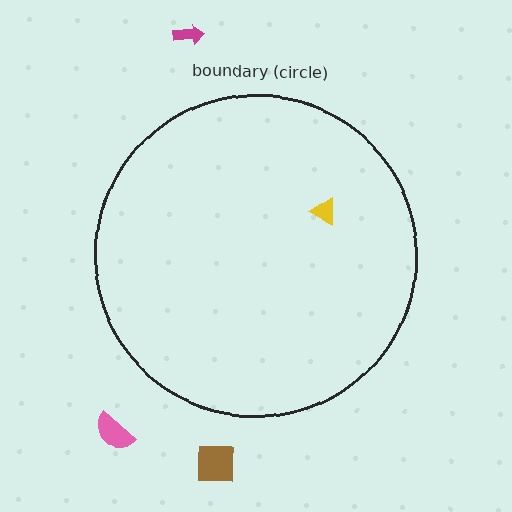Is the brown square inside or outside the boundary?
Outside.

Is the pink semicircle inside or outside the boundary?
Outside.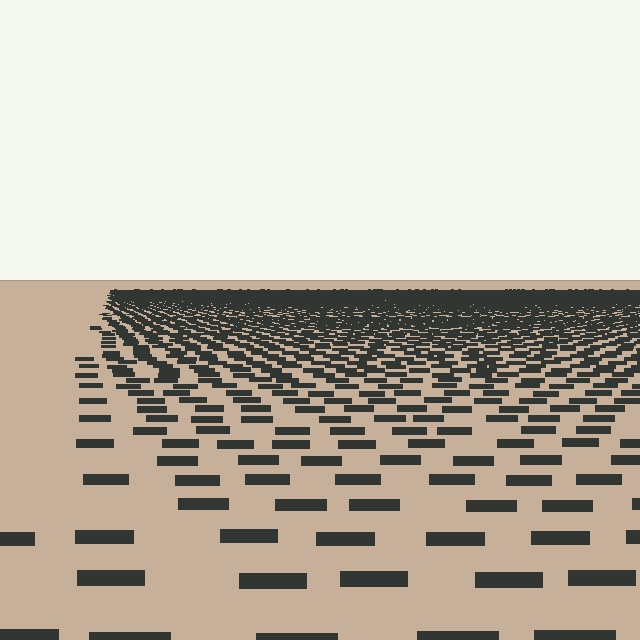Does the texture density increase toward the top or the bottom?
Density increases toward the top.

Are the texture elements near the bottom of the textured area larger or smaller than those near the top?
Larger. Near the bottom, elements are closer to the viewer and appear at a bigger on-screen size.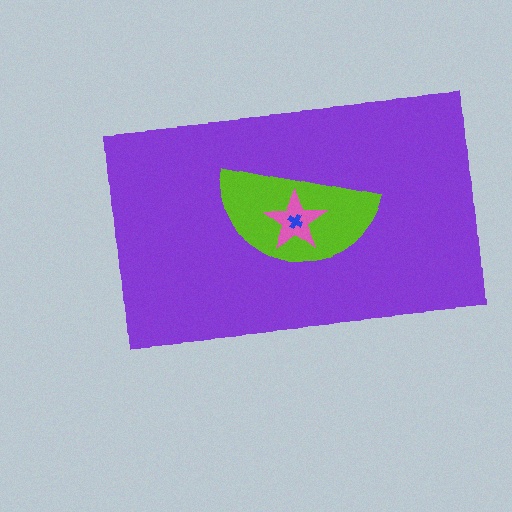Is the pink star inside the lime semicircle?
Yes.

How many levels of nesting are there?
4.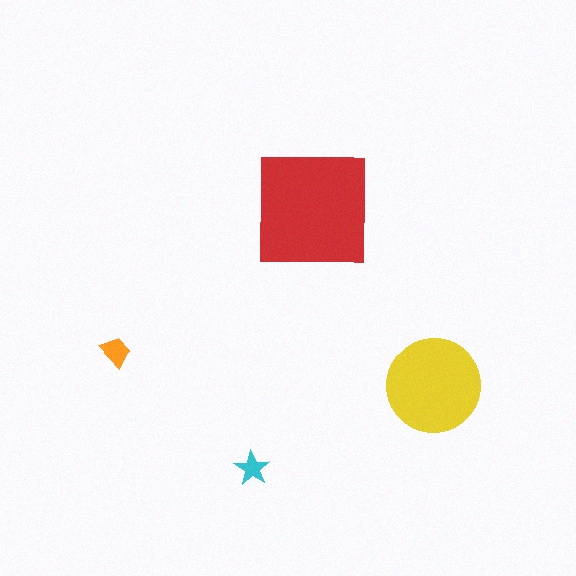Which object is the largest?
The red square.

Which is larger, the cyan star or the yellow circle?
The yellow circle.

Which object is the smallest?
The cyan star.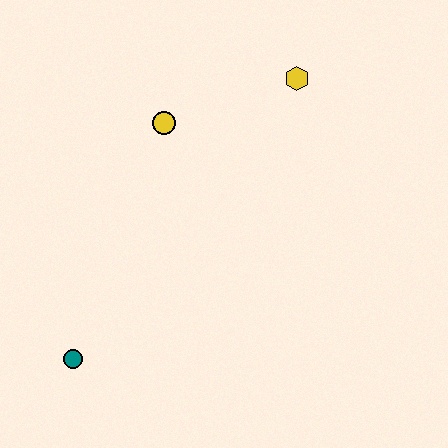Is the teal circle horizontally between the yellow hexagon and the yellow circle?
No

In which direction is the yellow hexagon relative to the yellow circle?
The yellow hexagon is to the right of the yellow circle.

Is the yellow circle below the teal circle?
No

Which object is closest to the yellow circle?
The yellow hexagon is closest to the yellow circle.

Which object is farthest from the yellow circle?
The teal circle is farthest from the yellow circle.